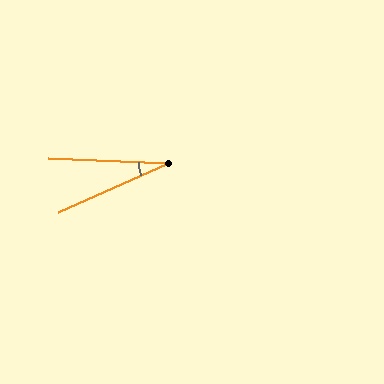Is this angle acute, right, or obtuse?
It is acute.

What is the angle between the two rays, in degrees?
Approximately 27 degrees.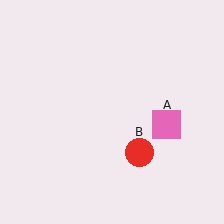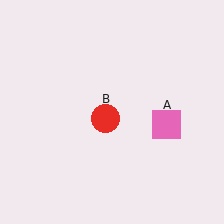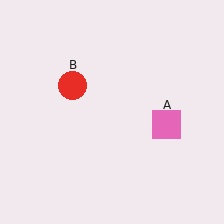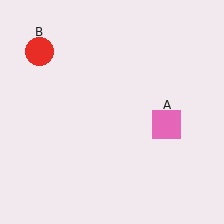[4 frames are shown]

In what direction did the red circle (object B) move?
The red circle (object B) moved up and to the left.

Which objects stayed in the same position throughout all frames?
Pink square (object A) remained stationary.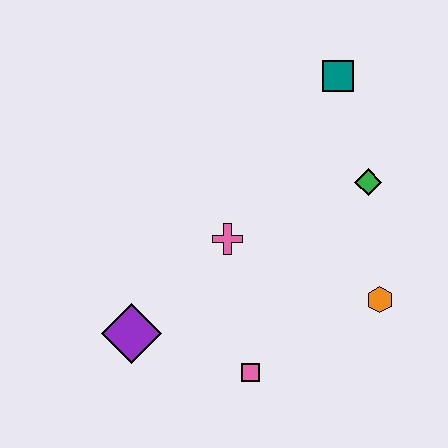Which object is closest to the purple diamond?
The pink square is closest to the purple diamond.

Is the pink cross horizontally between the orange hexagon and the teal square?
No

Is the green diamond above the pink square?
Yes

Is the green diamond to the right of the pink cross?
Yes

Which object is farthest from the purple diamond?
The teal square is farthest from the purple diamond.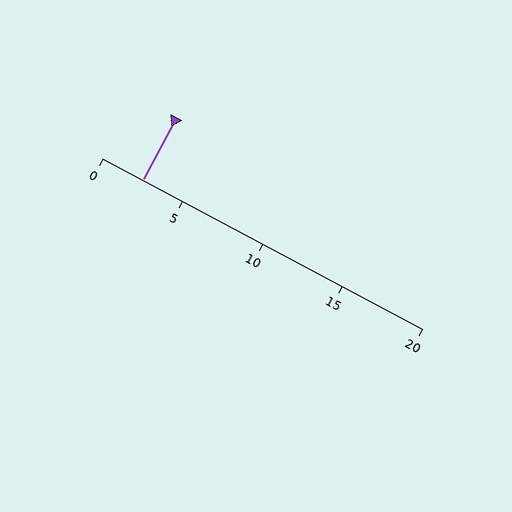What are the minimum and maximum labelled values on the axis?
The axis runs from 0 to 20.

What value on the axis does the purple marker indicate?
The marker indicates approximately 2.5.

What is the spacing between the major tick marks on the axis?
The major ticks are spaced 5 apart.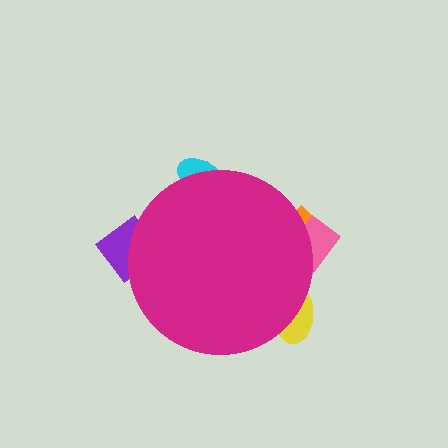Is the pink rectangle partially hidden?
Yes, the pink rectangle is partially hidden behind the magenta circle.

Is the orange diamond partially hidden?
Yes, the orange diamond is partially hidden behind the magenta circle.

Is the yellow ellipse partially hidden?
Yes, the yellow ellipse is partially hidden behind the magenta circle.